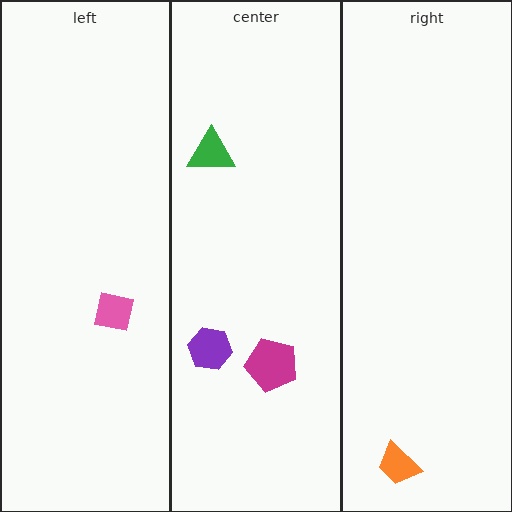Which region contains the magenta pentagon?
The center region.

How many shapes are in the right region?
1.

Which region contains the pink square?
The left region.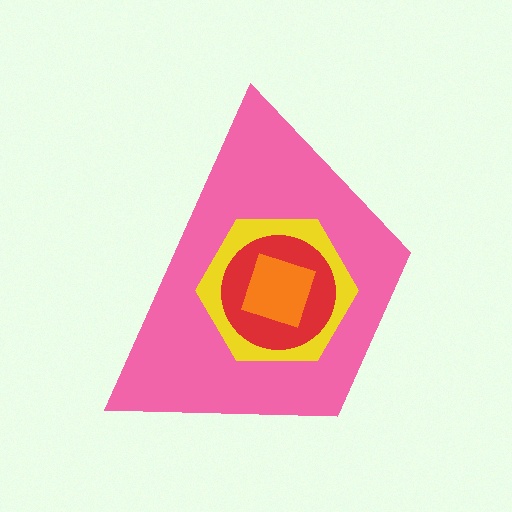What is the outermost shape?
The pink trapezoid.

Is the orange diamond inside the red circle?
Yes.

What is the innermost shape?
The orange diamond.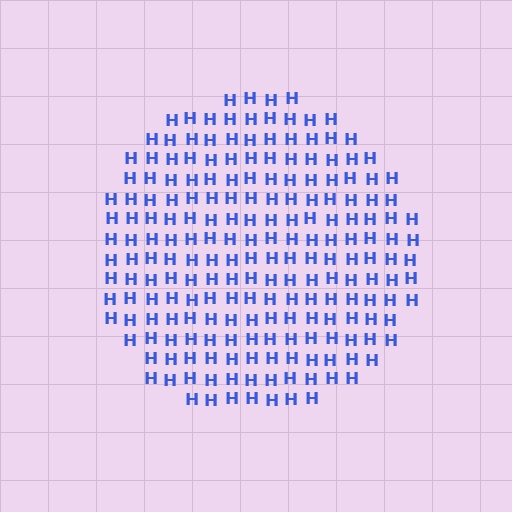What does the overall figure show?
The overall figure shows a circle.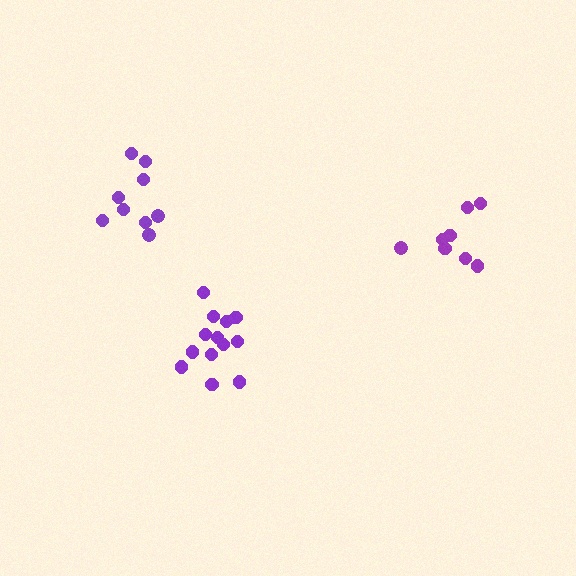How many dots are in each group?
Group 1: 13 dots, Group 2: 8 dots, Group 3: 9 dots (30 total).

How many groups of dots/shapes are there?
There are 3 groups.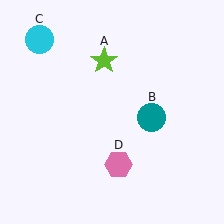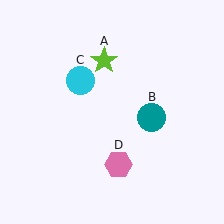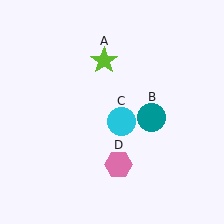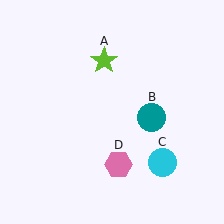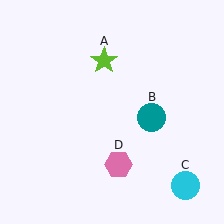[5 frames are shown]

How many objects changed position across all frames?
1 object changed position: cyan circle (object C).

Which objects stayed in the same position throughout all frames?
Lime star (object A) and teal circle (object B) and pink hexagon (object D) remained stationary.